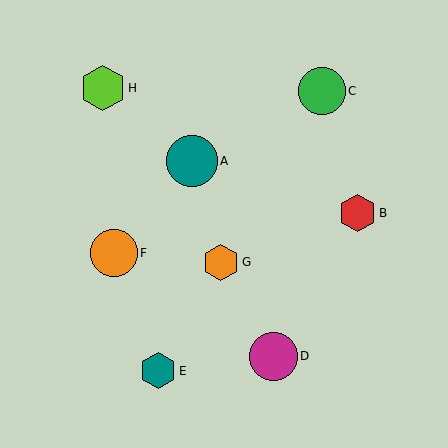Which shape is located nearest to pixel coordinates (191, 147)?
The teal circle (labeled A) at (192, 161) is nearest to that location.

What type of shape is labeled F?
Shape F is an orange circle.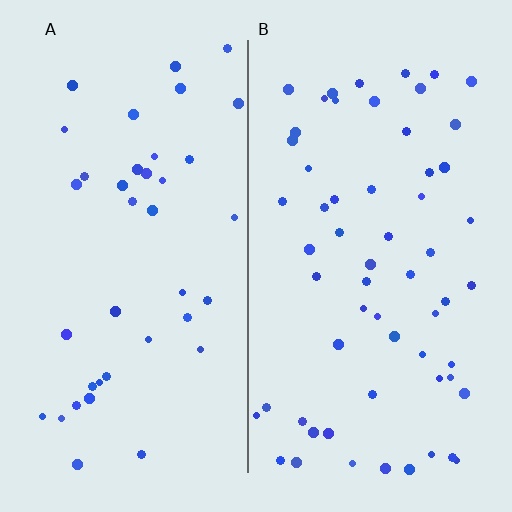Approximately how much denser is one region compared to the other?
Approximately 1.6× — region B over region A.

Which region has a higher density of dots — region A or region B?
B (the right).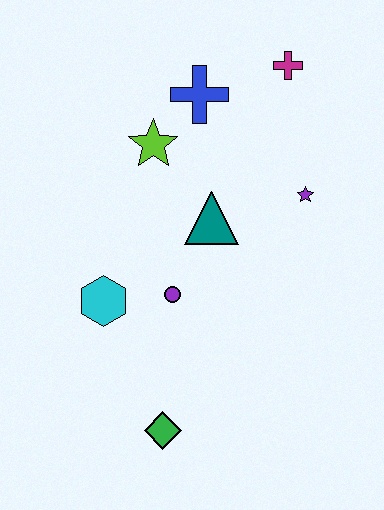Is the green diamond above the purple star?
No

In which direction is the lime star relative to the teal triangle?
The lime star is above the teal triangle.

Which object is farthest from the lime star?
The green diamond is farthest from the lime star.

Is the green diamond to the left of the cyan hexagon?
No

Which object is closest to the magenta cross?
The blue cross is closest to the magenta cross.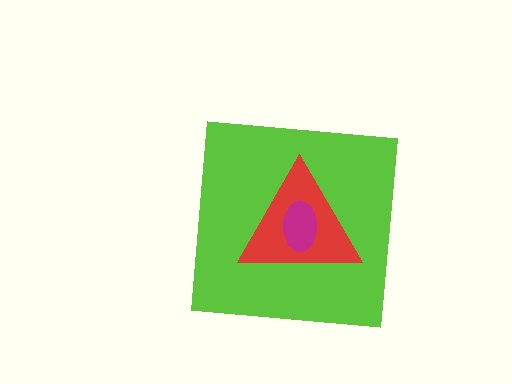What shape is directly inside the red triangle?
The magenta ellipse.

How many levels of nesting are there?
3.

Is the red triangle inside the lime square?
Yes.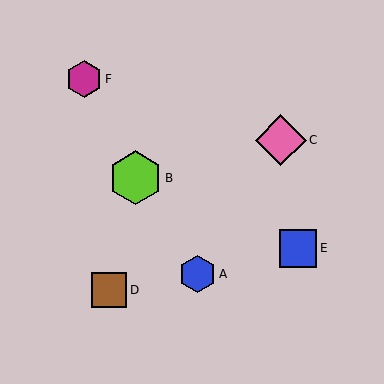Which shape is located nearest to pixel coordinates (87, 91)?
The magenta hexagon (labeled F) at (84, 79) is nearest to that location.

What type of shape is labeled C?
Shape C is a pink diamond.